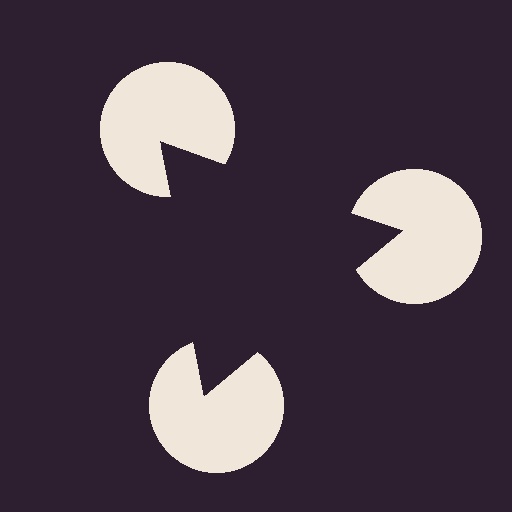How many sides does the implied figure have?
3 sides.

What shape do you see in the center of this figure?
An illusory triangle — its edges are inferred from the aligned wedge cuts in the pac-man discs, not physically drawn.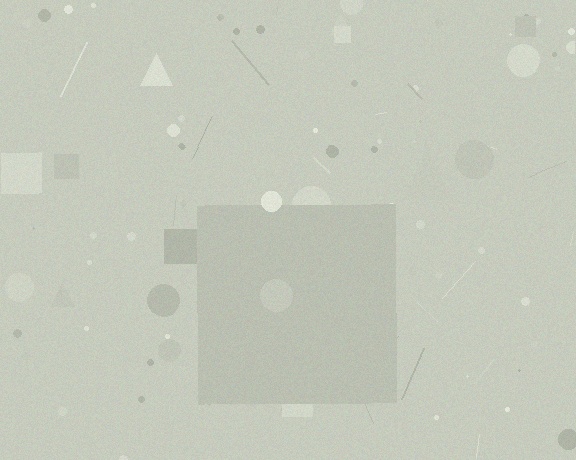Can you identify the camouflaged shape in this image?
The camouflaged shape is a square.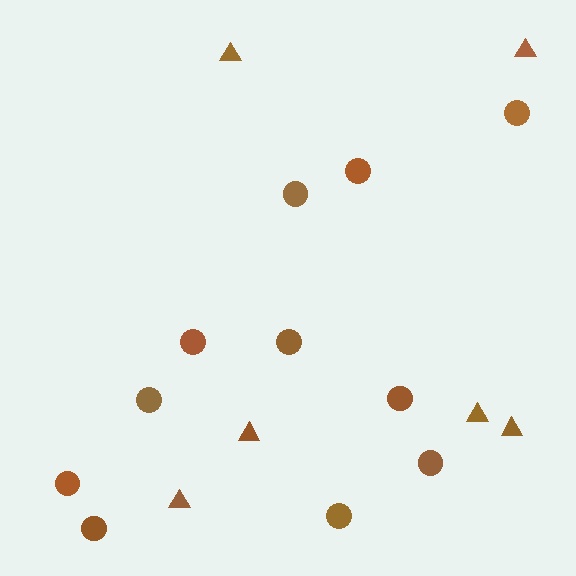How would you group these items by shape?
There are 2 groups: one group of circles (11) and one group of triangles (6).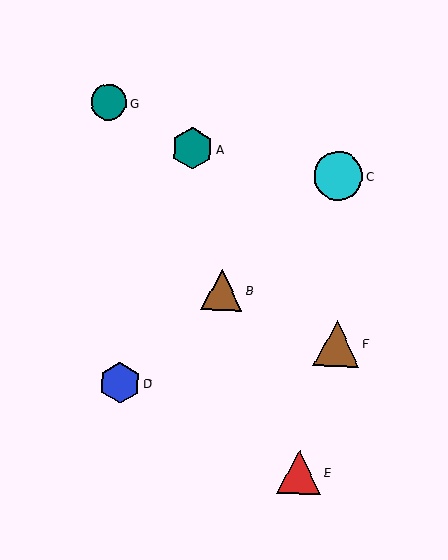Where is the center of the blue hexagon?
The center of the blue hexagon is at (120, 383).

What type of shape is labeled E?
Shape E is a red triangle.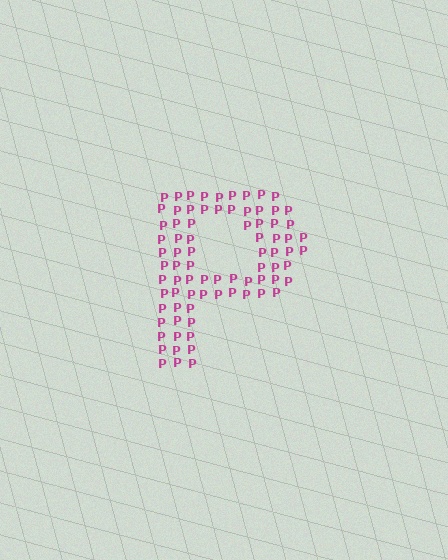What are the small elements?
The small elements are letter P's.